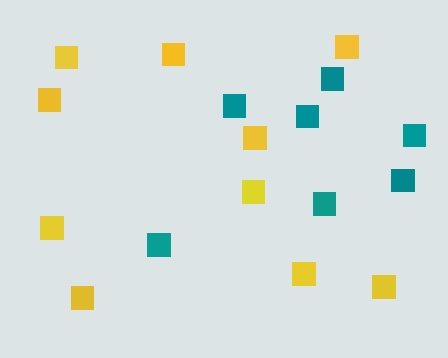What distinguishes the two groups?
There are 2 groups: one group of teal squares (7) and one group of yellow squares (10).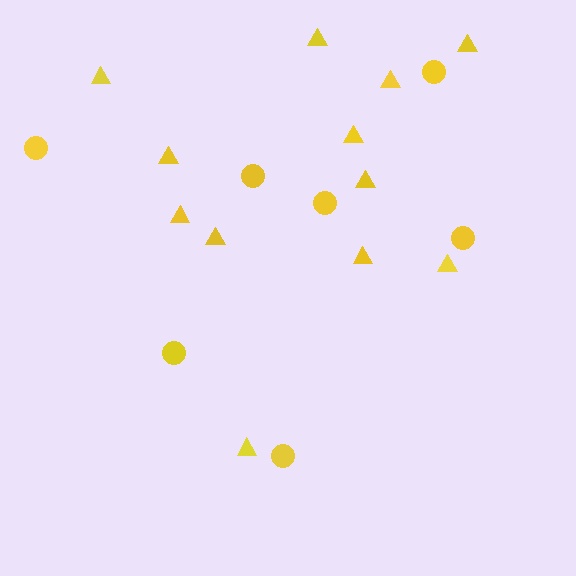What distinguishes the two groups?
There are 2 groups: one group of circles (7) and one group of triangles (12).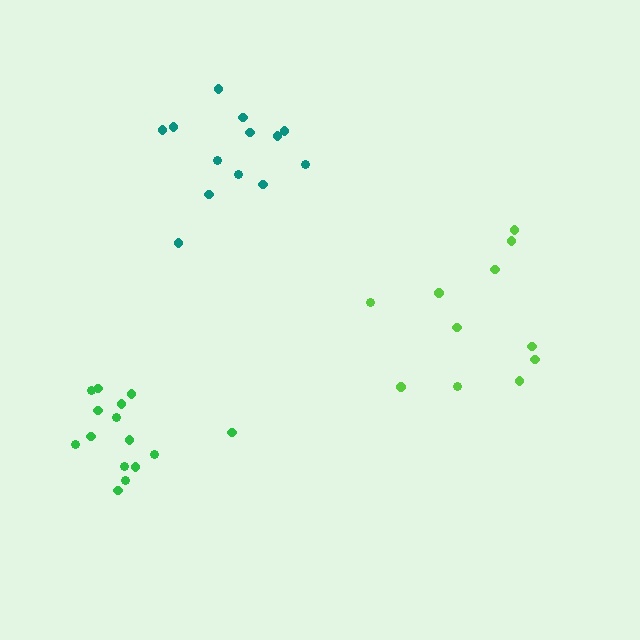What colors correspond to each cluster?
The clusters are colored: teal, green, lime.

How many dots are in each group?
Group 1: 13 dots, Group 2: 15 dots, Group 3: 11 dots (39 total).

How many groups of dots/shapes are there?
There are 3 groups.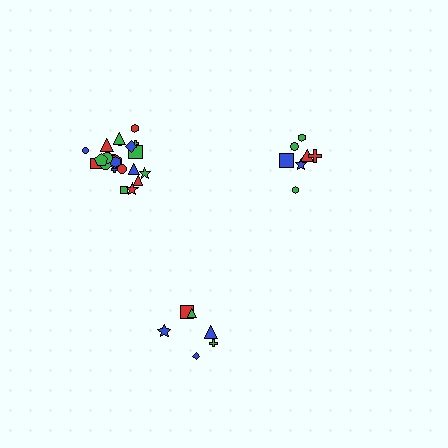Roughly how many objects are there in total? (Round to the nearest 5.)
Roughly 35 objects in total.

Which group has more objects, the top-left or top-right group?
The top-left group.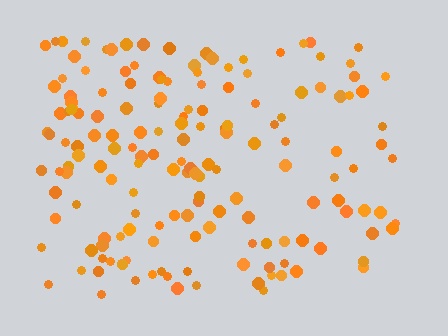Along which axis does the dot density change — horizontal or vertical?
Horizontal.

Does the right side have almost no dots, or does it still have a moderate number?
Still a moderate number, just noticeably fewer than the left.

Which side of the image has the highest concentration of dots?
The left.